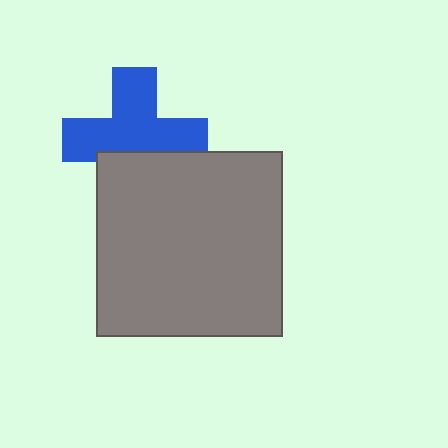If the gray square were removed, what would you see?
You would see the complete blue cross.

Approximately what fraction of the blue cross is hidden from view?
Roughly 32% of the blue cross is hidden behind the gray square.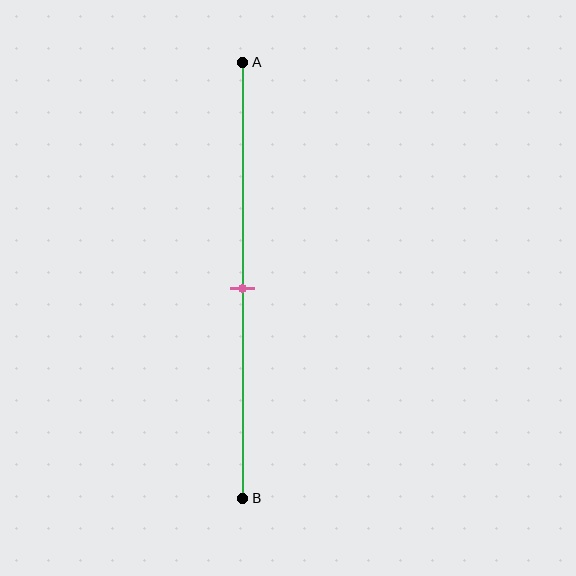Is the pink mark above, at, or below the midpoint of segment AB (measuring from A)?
The pink mark is approximately at the midpoint of segment AB.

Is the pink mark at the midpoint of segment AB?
Yes, the mark is approximately at the midpoint.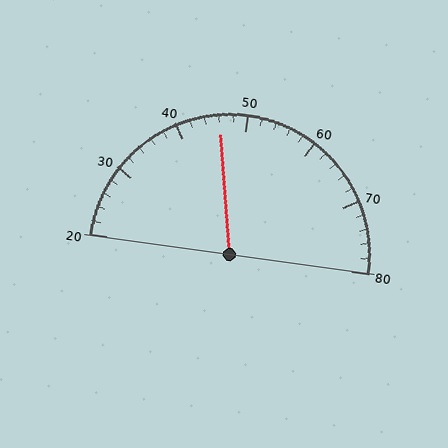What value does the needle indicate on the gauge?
The needle indicates approximately 46.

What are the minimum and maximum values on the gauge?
The gauge ranges from 20 to 80.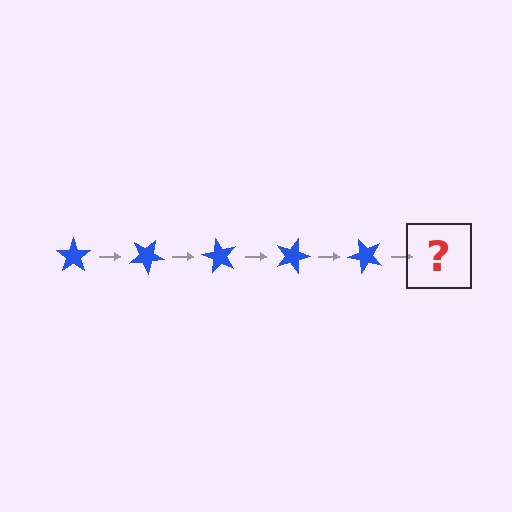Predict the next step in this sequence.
The next step is a blue star rotated 150 degrees.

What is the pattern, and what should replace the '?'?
The pattern is that the star rotates 30 degrees each step. The '?' should be a blue star rotated 150 degrees.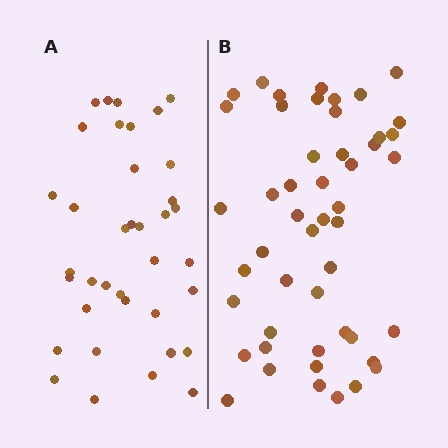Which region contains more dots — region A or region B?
Region B (the right region) has more dots.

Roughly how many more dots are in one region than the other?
Region B has roughly 12 or so more dots than region A.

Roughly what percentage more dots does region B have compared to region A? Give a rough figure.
About 30% more.